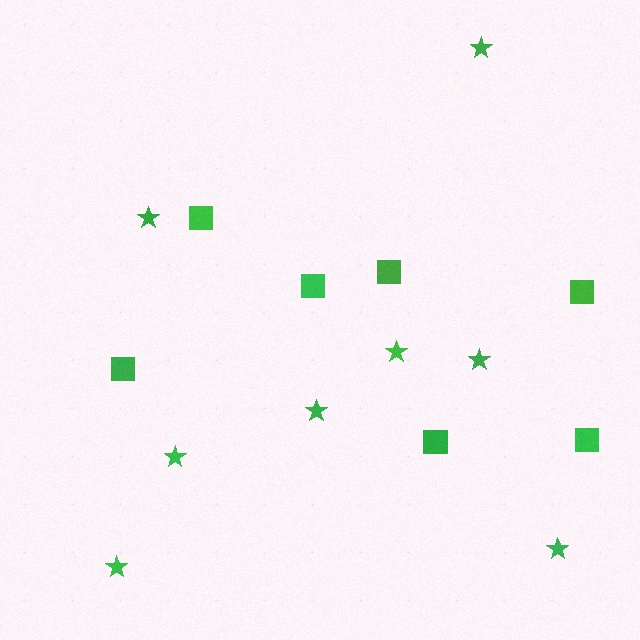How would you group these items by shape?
There are 2 groups: one group of squares (7) and one group of stars (8).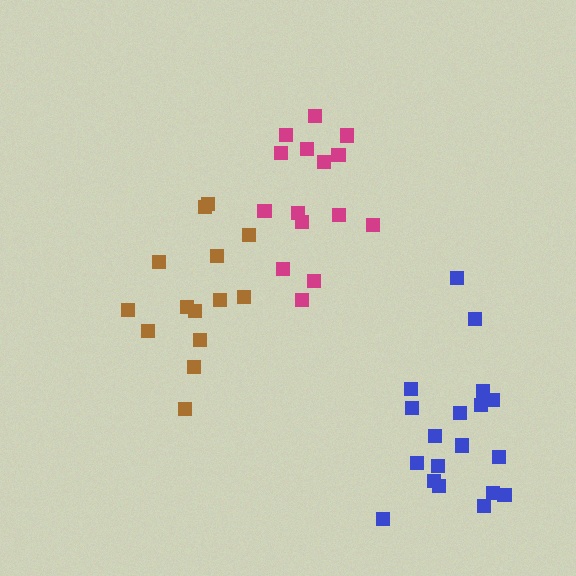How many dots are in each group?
Group 1: 15 dots, Group 2: 20 dots, Group 3: 14 dots (49 total).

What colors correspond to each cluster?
The clusters are colored: magenta, blue, brown.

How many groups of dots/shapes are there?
There are 3 groups.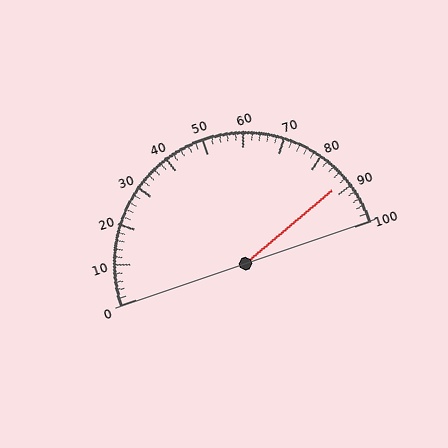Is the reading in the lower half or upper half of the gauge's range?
The reading is in the upper half of the range (0 to 100).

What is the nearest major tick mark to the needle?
The nearest major tick mark is 90.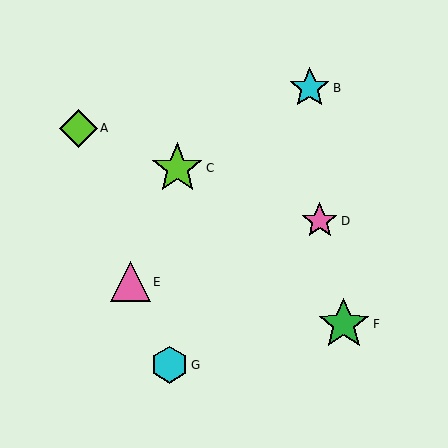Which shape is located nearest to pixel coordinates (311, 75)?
The cyan star (labeled B) at (310, 88) is nearest to that location.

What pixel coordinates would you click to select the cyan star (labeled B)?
Click at (310, 88) to select the cyan star B.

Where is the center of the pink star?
The center of the pink star is at (320, 221).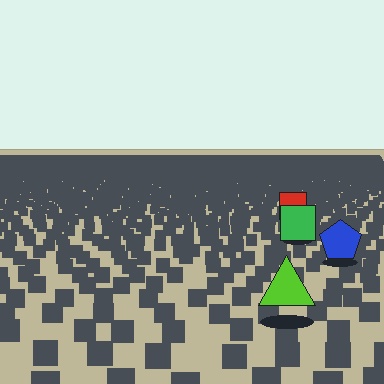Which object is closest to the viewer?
The lime triangle is closest. The texture marks near it are larger and more spread out.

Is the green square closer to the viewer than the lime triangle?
No. The lime triangle is closer — you can tell from the texture gradient: the ground texture is coarser near it.